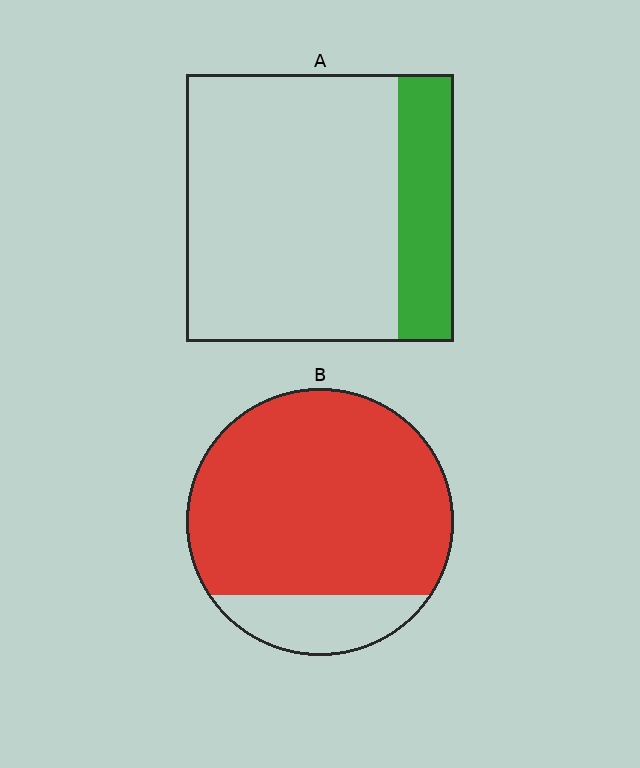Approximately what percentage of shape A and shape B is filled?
A is approximately 20% and B is approximately 85%.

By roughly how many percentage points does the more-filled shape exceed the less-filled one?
By roughly 60 percentage points (B over A).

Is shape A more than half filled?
No.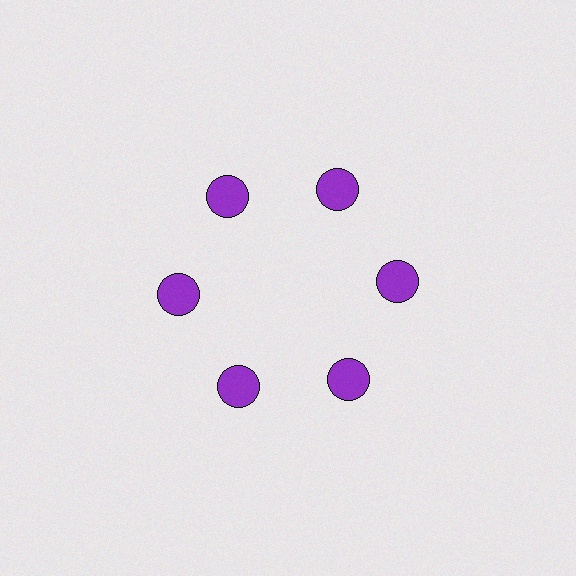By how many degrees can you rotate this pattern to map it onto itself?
The pattern maps onto itself every 60 degrees of rotation.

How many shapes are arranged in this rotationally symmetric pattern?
There are 6 shapes, arranged in 6 groups of 1.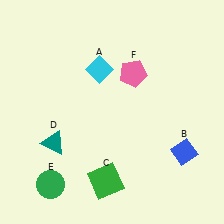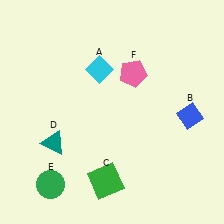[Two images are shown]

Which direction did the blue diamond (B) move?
The blue diamond (B) moved up.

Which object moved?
The blue diamond (B) moved up.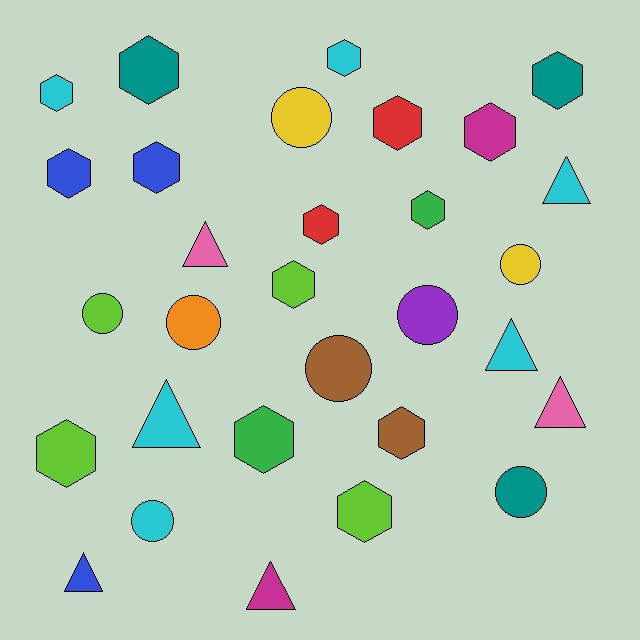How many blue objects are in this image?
There are 3 blue objects.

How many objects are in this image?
There are 30 objects.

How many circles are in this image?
There are 8 circles.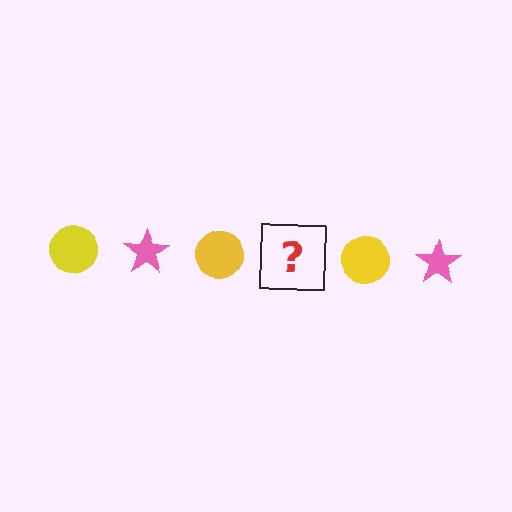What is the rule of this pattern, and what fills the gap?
The rule is that the pattern alternates between yellow circle and pink star. The gap should be filled with a pink star.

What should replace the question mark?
The question mark should be replaced with a pink star.